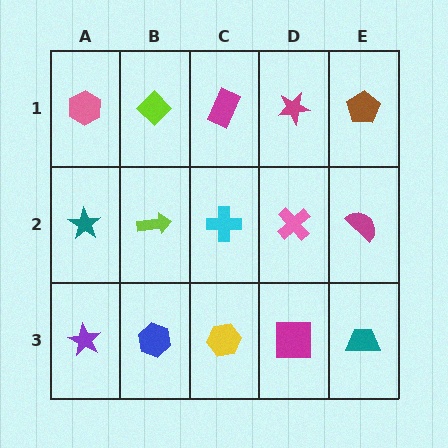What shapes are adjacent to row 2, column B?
A lime diamond (row 1, column B), a blue hexagon (row 3, column B), a teal star (row 2, column A), a cyan cross (row 2, column C).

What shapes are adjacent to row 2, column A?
A pink hexagon (row 1, column A), a purple star (row 3, column A), a lime arrow (row 2, column B).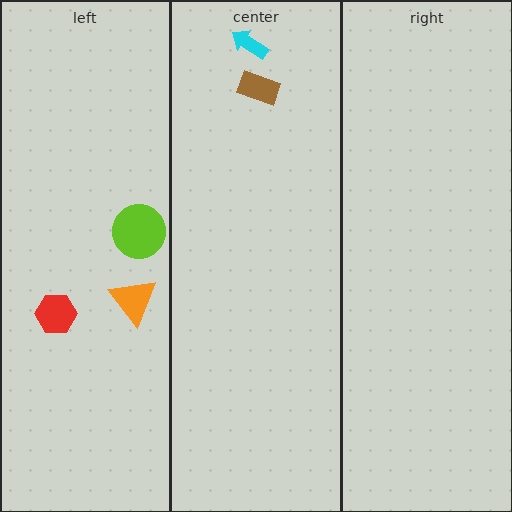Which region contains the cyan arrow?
The center region.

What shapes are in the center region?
The brown rectangle, the cyan arrow.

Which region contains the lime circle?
The left region.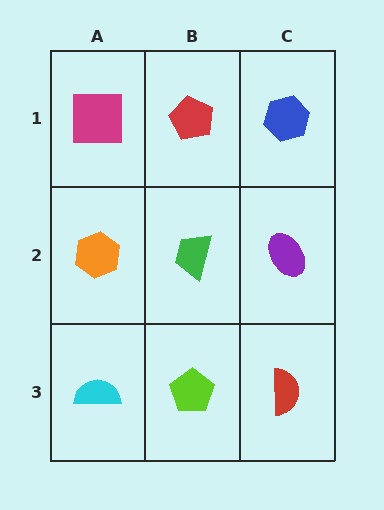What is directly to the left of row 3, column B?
A cyan semicircle.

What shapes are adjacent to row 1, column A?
An orange hexagon (row 2, column A), a red pentagon (row 1, column B).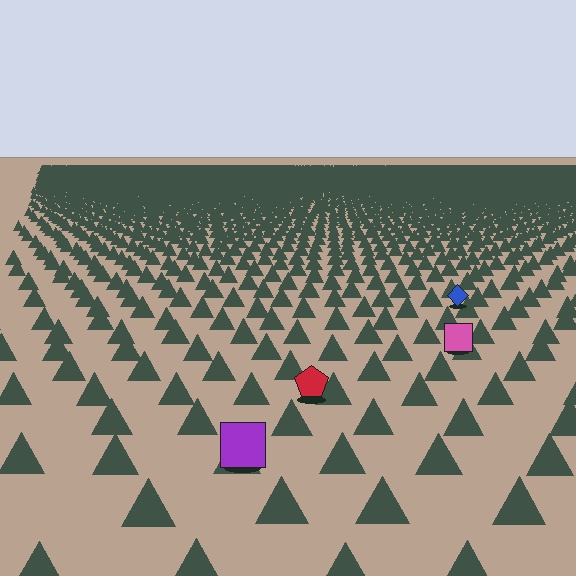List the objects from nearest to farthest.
From nearest to farthest: the purple square, the red pentagon, the pink square, the blue diamond.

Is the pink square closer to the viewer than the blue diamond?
Yes. The pink square is closer — you can tell from the texture gradient: the ground texture is coarser near it.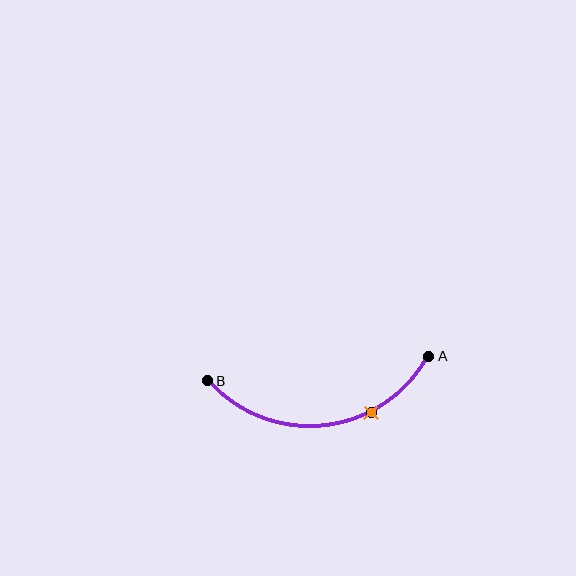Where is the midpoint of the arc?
The arc midpoint is the point on the curve farthest from the straight line joining A and B. It sits below that line.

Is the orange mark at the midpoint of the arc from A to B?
No. The orange mark lies on the arc but is closer to endpoint A. The arc midpoint would be at the point on the curve equidistant along the arc from both A and B.